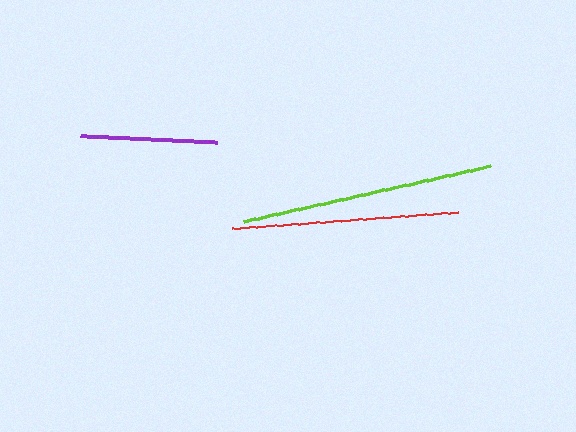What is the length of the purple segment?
The purple segment is approximately 136 pixels long.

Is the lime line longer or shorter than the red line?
The lime line is longer than the red line.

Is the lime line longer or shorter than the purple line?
The lime line is longer than the purple line.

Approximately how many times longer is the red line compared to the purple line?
The red line is approximately 1.7 times the length of the purple line.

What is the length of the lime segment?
The lime segment is approximately 253 pixels long.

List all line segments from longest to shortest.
From longest to shortest: lime, red, purple.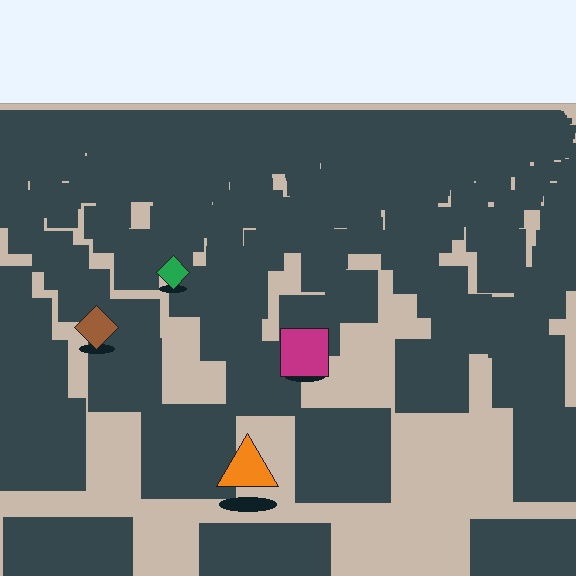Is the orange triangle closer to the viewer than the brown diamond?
Yes. The orange triangle is closer — you can tell from the texture gradient: the ground texture is coarser near it.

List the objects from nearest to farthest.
From nearest to farthest: the orange triangle, the magenta square, the brown diamond, the green diamond.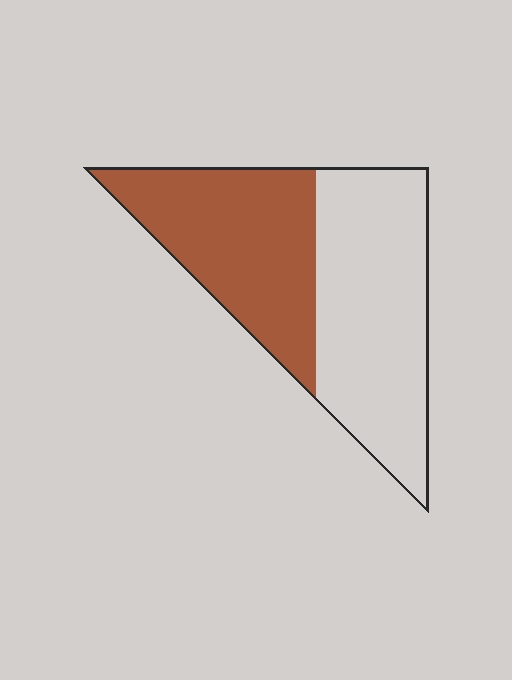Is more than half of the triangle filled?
No.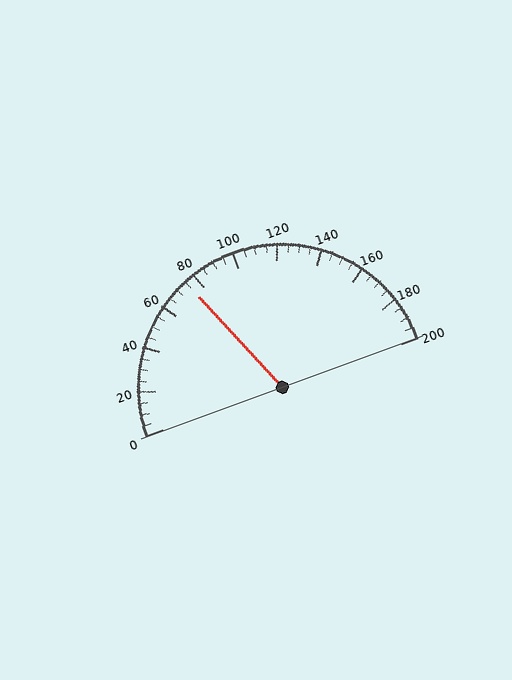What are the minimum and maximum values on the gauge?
The gauge ranges from 0 to 200.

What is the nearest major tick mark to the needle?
The nearest major tick mark is 80.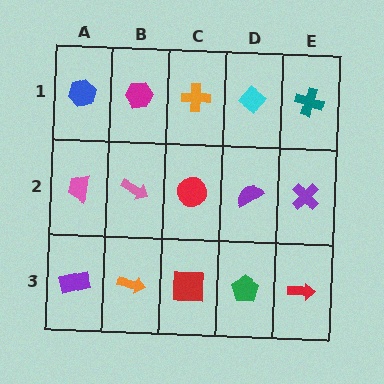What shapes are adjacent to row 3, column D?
A purple semicircle (row 2, column D), a red square (row 3, column C), a red arrow (row 3, column E).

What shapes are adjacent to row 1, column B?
A pink arrow (row 2, column B), a blue hexagon (row 1, column A), an orange cross (row 1, column C).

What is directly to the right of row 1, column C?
A cyan diamond.